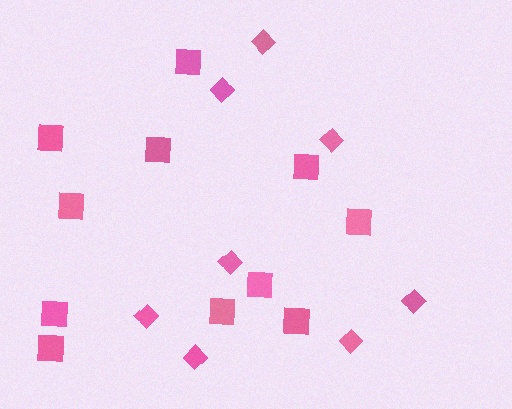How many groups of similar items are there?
There are 2 groups: one group of squares (11) and one group of diamonds (8).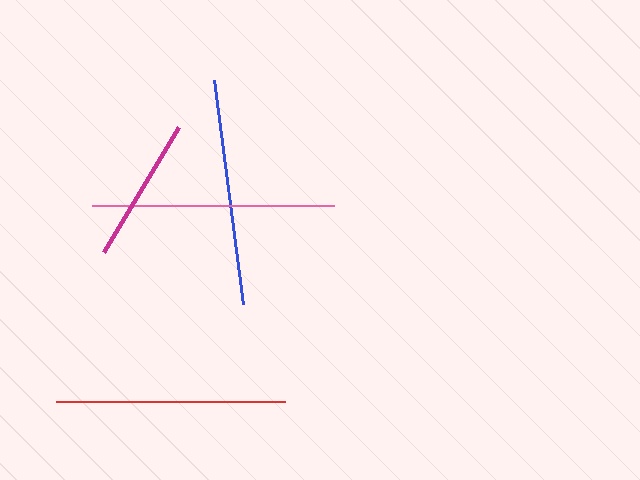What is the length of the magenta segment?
The magenta segment is approximately 146 pixels long.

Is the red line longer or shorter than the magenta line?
The red line is longer than the magenta line.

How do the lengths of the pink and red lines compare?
The pink and red lines are approximately the same length.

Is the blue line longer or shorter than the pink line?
The pink line is longer than the blue line.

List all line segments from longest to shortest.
From longest to shortest: pink, red, blue, magenta.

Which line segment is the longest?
The pink line is the longest at approximately 242 pixels.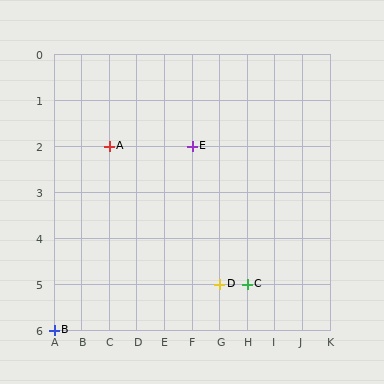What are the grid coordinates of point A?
Point A is at grid coordinates (C, 2).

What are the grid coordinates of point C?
Point C is at grid coordinates (H, 5).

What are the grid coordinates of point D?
Point D is at grid coordinates (G, 5).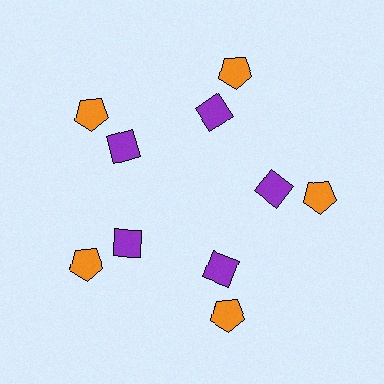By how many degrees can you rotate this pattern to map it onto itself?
The pattern maps onto itself every 72 degrees of rotation.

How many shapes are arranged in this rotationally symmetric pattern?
There are 10 shapes, arranged in 5 groups of 2.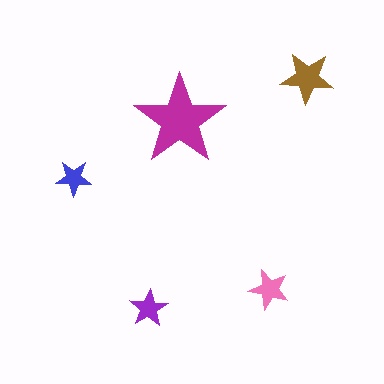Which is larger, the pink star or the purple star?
The pink one.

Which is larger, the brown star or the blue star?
The brown one.